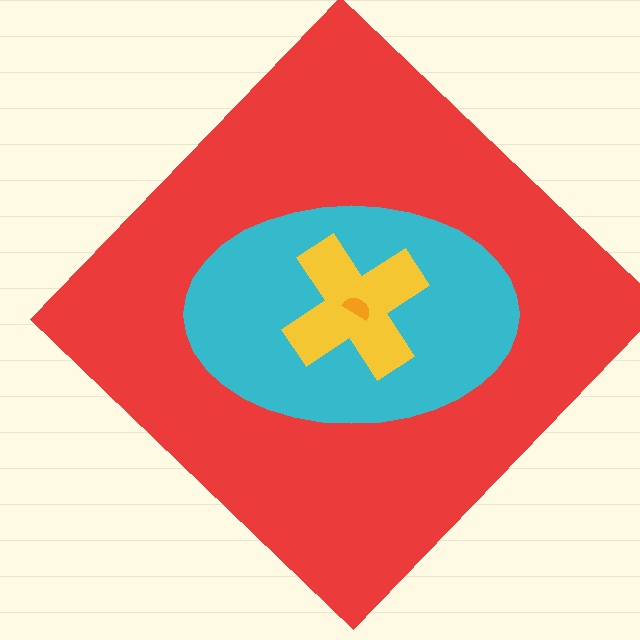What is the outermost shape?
The red diamond.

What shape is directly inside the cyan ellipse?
The yellow cross.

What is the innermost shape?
The orange semicircle.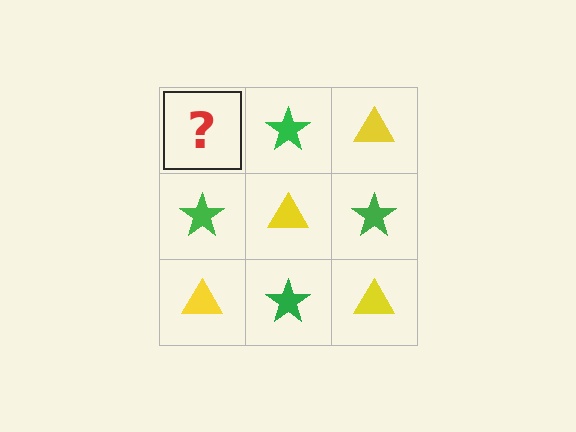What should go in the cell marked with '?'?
The missing cell should contain a yellow triangle.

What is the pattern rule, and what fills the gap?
The rule is that it alternates yellow triangle and green star in a checkerboard pattern. The gap should be filled with a yellow triangle.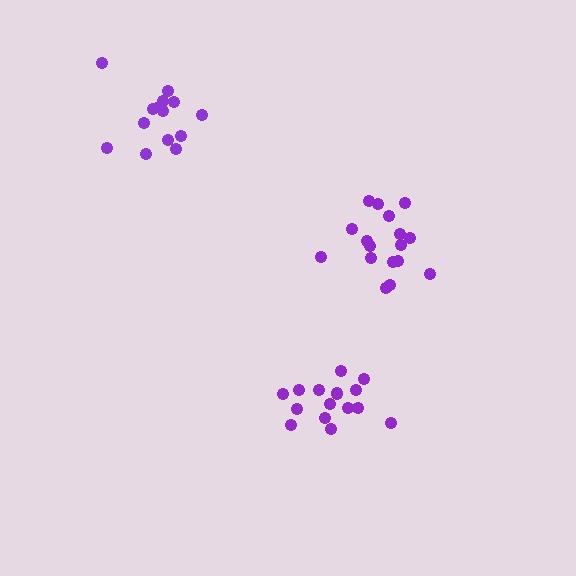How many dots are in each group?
Group 1: 17 dots, Group 2: 14 dots, Group 3: 15 dots (46 total).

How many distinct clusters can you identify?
There are 3 distinct clusters.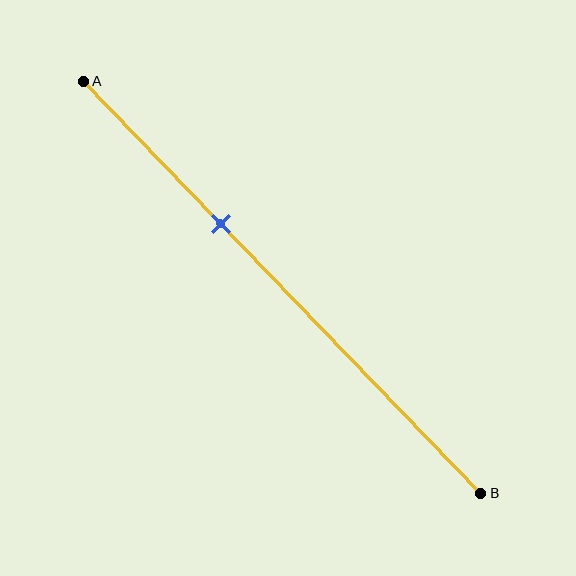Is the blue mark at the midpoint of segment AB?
No, the mark is at about 35% from A, not at the 50% midpoint.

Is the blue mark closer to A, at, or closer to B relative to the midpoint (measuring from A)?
The blue mark is closer to point A than the midpoint of segment AB.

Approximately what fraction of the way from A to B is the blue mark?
The blue mark is approximately 35% of the way from A to B.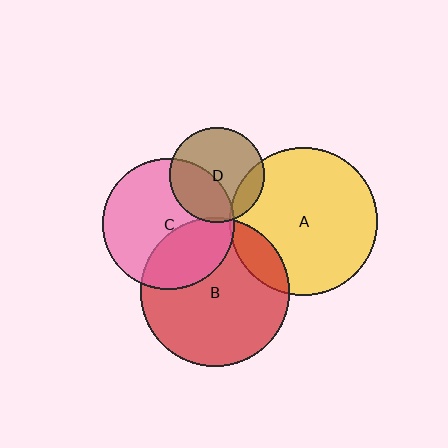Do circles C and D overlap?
Yes.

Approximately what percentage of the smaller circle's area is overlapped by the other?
Approximately 40%.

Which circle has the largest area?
Circle B (red).